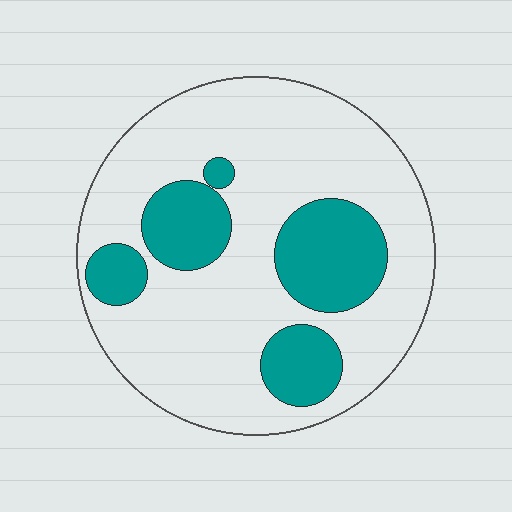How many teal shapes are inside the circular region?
5.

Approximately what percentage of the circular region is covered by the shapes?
Approximately 25%.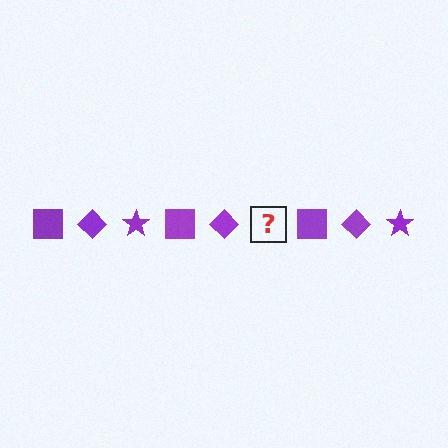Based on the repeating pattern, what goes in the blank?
The blank should be a purple star.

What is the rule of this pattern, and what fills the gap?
The rule is that the pattern cycles through square, diamond, star shapes in purple. The gap should be filled with a purple star.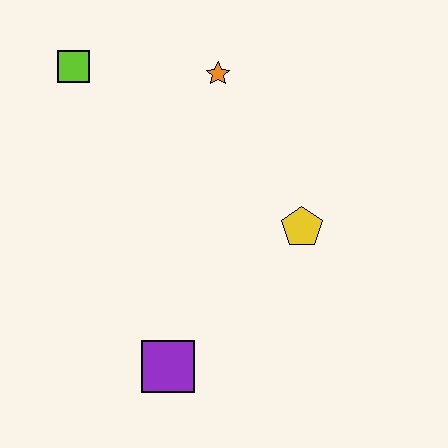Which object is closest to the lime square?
The orange star is closest to the lime square.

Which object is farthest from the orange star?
The purple square is farthest from the orange star.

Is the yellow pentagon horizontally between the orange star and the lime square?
No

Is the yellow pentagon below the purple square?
No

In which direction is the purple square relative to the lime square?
The purple square is below the lime square.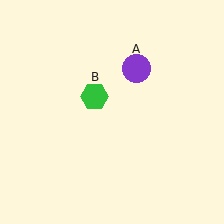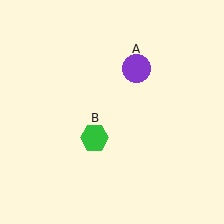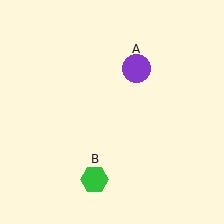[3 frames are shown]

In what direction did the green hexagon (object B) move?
The green hexagon (object B) moved down.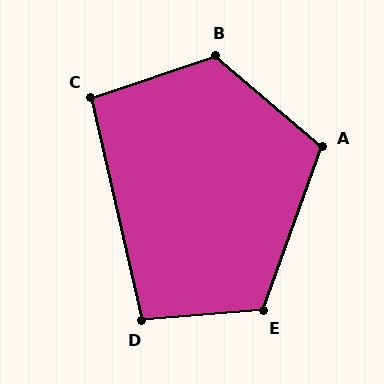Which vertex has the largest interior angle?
B, at approximately 121 degrees.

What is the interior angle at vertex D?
Approximately 98 degrees (obtuse).